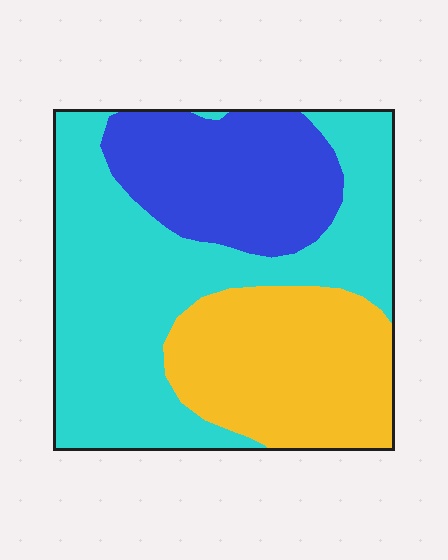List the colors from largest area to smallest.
From largest to smallest: cyan, yellow, blue.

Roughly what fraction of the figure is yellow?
Yellow takes up about one quarter (1/4) of the figure.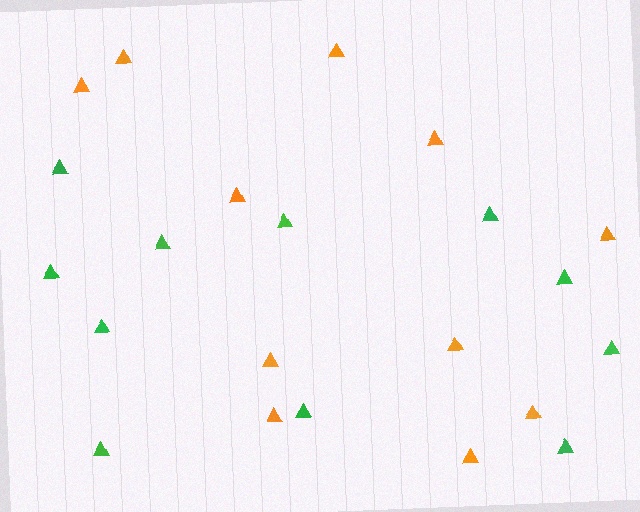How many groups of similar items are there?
There are 2 groups: one group of orange triangles (11) and one group of green triangles (11).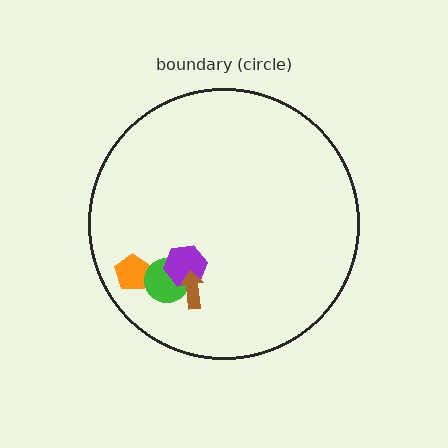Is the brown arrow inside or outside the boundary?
Inside.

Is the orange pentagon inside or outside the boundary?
Inside.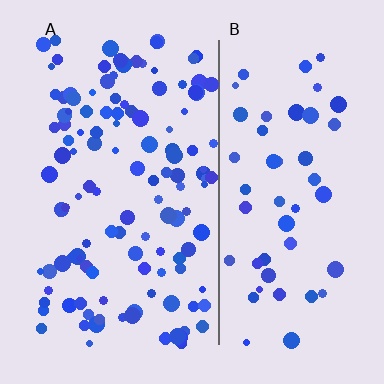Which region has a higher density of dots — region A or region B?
A (the left).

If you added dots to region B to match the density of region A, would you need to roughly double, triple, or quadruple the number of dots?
Approximately double.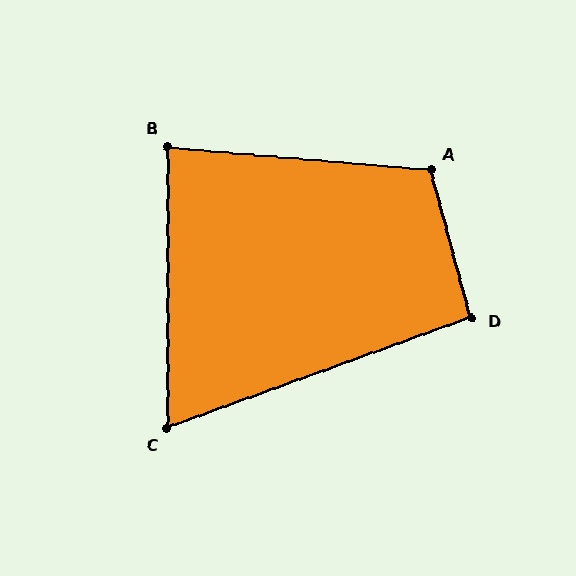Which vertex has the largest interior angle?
A, at approximately 110 degrees.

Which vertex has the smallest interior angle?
C, at approximately 70 degrees.